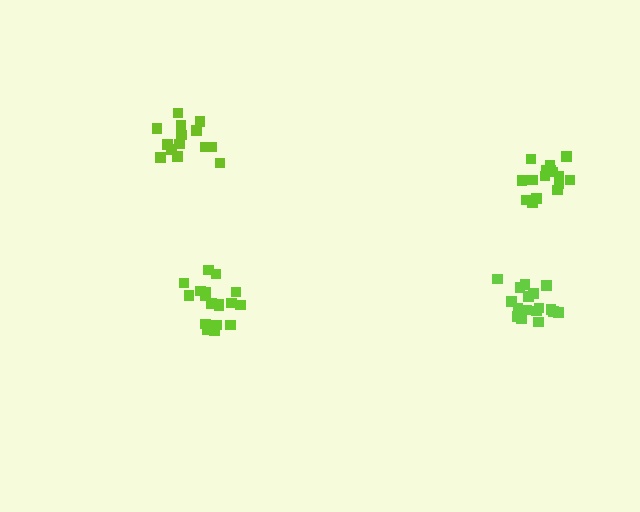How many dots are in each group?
Group 1: 16 dots, Group 2: 14 dots, Group 3: 17 dots, Group 4: 19 dots (66 total).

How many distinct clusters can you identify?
There are 4 distinct clusters.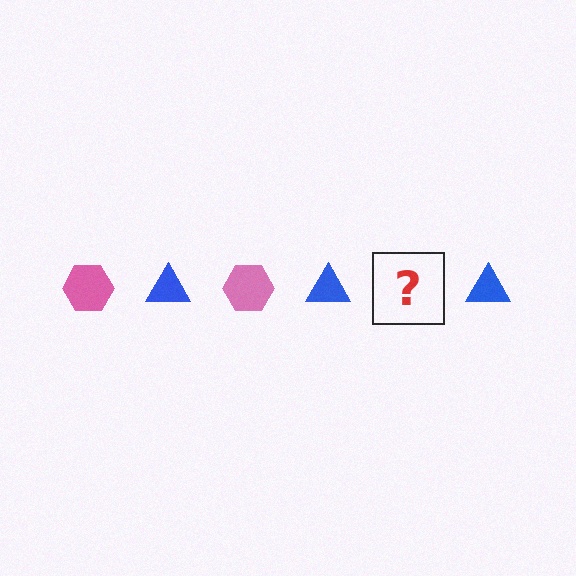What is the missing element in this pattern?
The missing element is a pink hexagon.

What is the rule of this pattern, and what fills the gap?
The rule is that the pattern alternates between pink hexagon and blue triangle. The gap should be filled with a pink hexagon.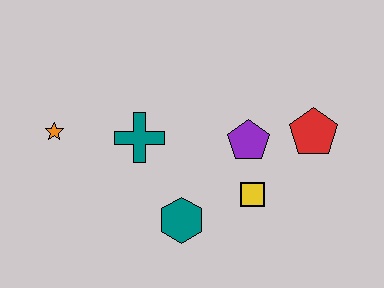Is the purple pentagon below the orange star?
Yes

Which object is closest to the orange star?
The teal cross is closest to the orange star.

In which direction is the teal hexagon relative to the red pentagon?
The teal hexagon is to the left of the red pentagon.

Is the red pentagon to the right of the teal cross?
Yes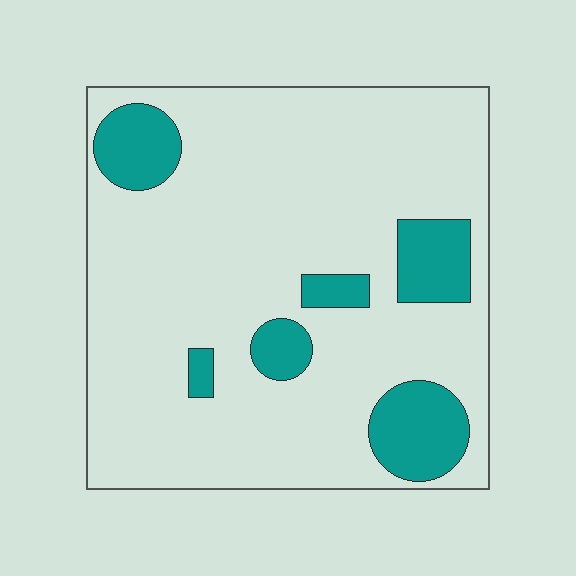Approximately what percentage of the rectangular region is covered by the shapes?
Approximately 15%.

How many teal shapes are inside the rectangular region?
6.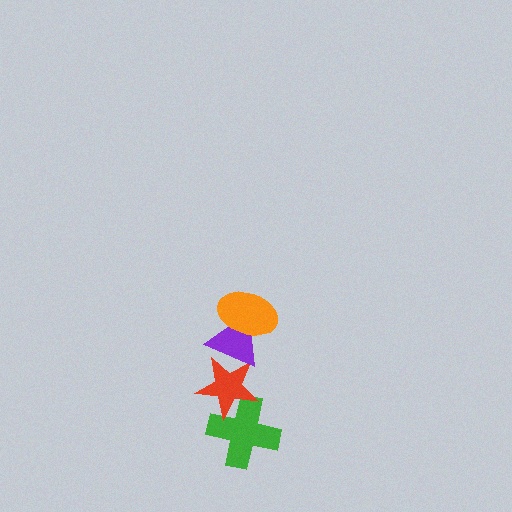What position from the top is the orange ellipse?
The orange ellipse is 1st from the top.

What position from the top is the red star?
The red star is 3rd from the top.